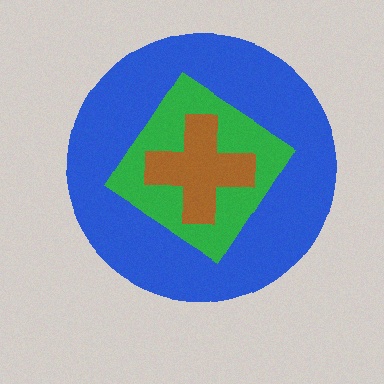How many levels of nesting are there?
3.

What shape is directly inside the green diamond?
The brown cross.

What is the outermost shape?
The blue circle.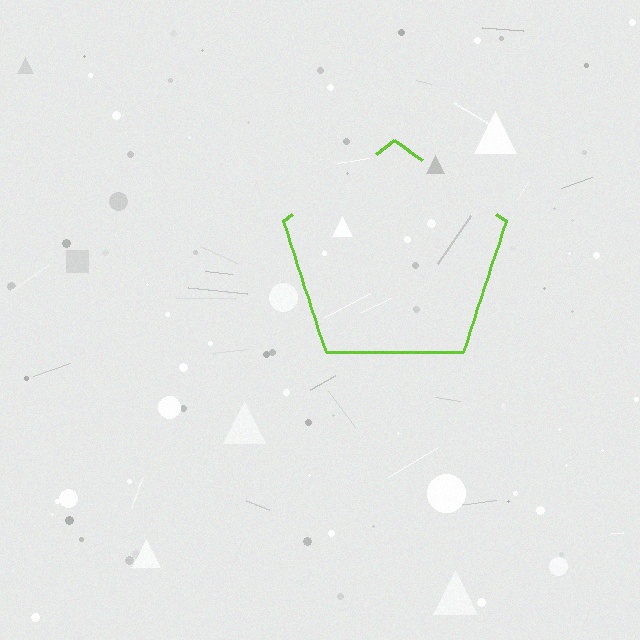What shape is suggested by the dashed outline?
The dashed outline suggests a pentagon.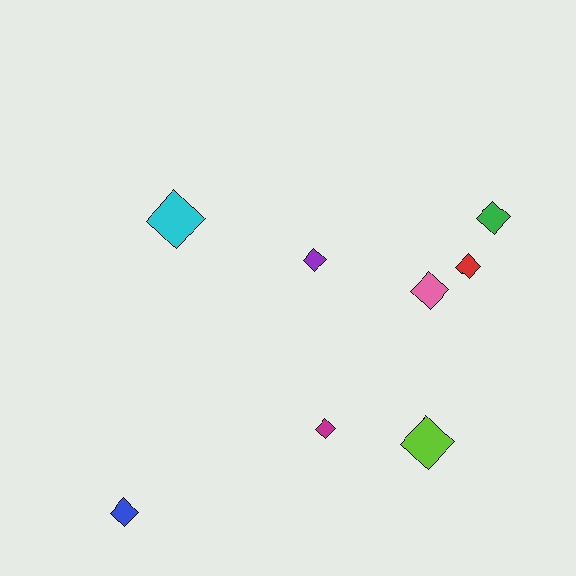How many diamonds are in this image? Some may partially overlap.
There are 8 diamonds.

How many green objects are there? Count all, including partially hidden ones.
There is 1 green object.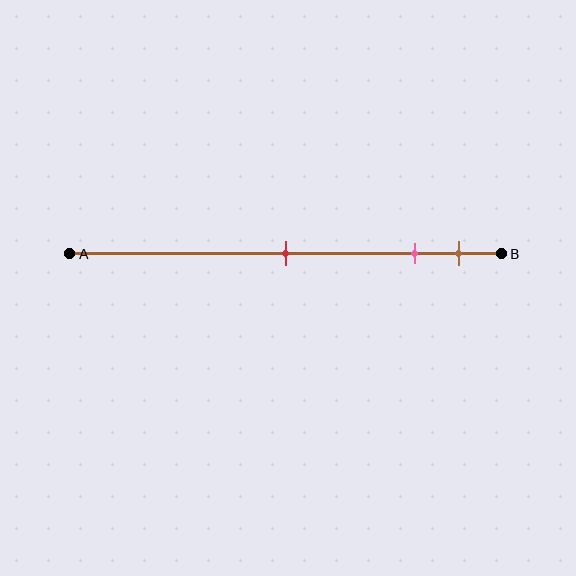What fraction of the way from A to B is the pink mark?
The pink mark is approximately 80% (0.8) of the way from A to B.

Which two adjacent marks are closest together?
The pink and brown marks are the closest adjacent pair.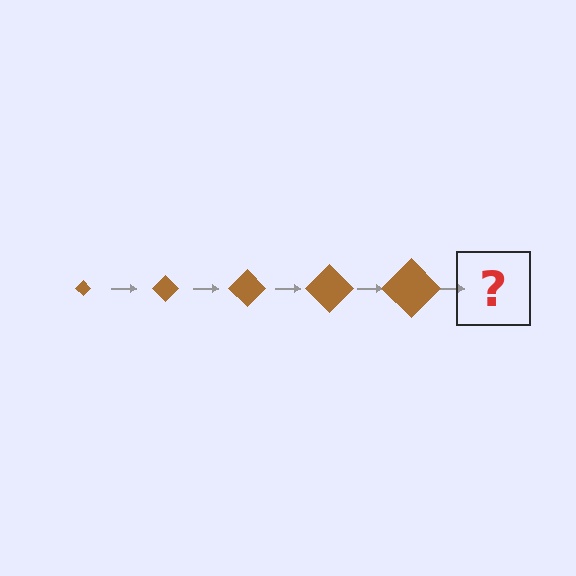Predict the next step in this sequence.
The next step is a brown diamond, larger than the previous one.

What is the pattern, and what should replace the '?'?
The pattern is that the diamond gets progressively larger each step. The '?' should be a brown diamond, larger than the previous one.